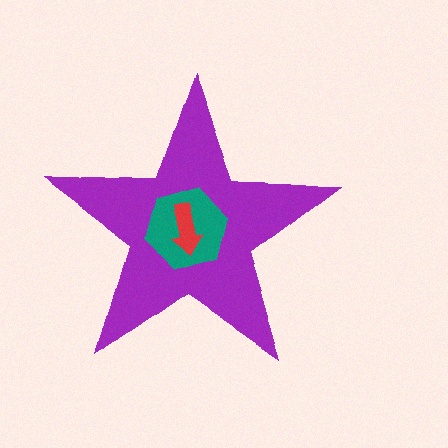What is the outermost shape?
The purple star.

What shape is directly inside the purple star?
The teal hexagon.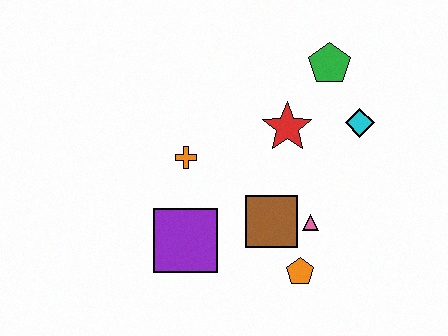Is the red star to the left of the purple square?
No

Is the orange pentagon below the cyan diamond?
Yes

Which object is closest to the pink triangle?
The brown square is closest to the pink triangle.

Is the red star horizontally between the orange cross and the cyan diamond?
Yes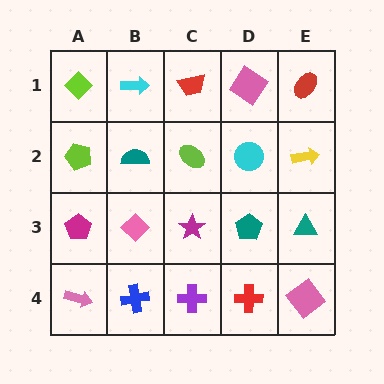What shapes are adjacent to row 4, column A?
A magenta pentagon (row 3, column A), a blue cross (row 4, column B).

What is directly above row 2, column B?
A cyan arrow.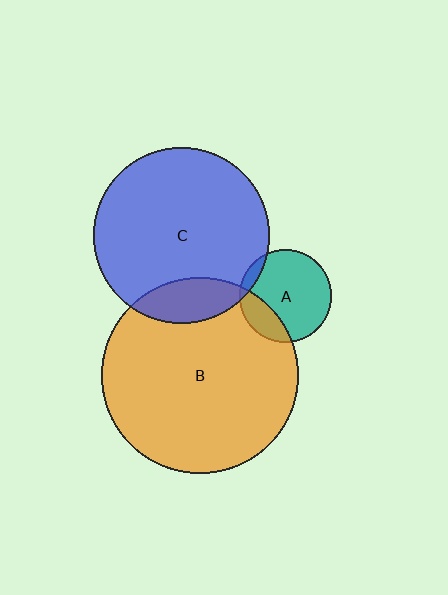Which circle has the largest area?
Circle B (orange).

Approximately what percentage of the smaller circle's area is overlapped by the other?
Approximately 10%.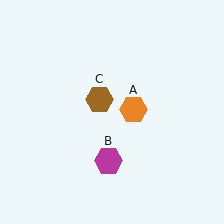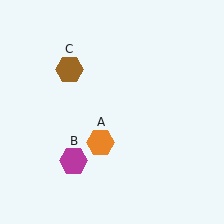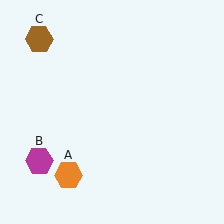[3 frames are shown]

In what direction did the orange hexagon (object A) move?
The orange hexagon (object A) moved down and to the left.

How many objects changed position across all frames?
3 objects changed position: orange hexagon (object A), magenta hexagon (object B), brown hexagon (object C).